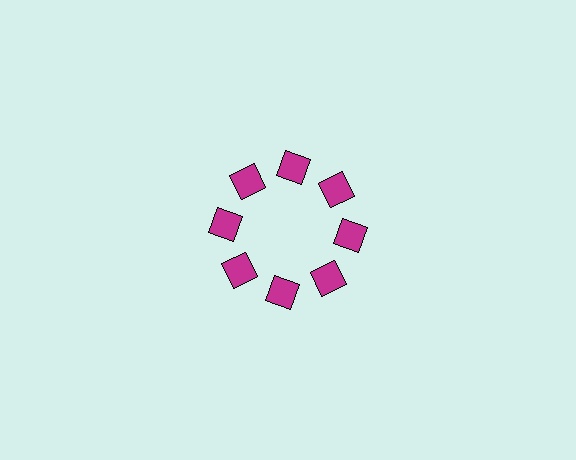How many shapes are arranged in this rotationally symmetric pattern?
There are 8 shapes, arranged in 8 groups of 1.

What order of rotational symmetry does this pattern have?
This pattern has 8-fold rotational symmetry.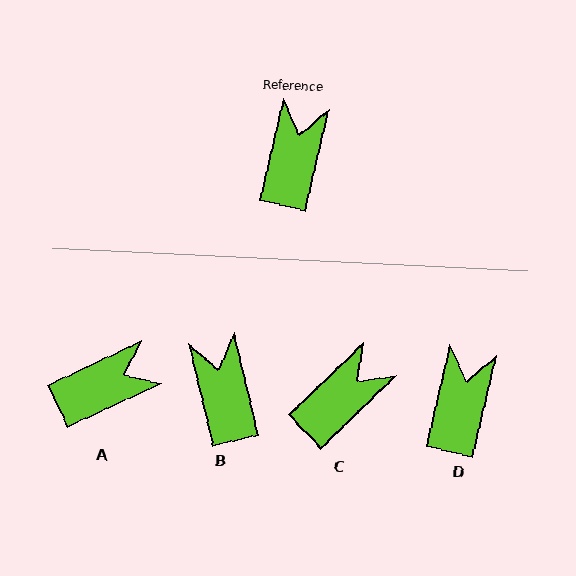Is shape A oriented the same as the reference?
No, it is off by about 52 degrees.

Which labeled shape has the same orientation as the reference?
D.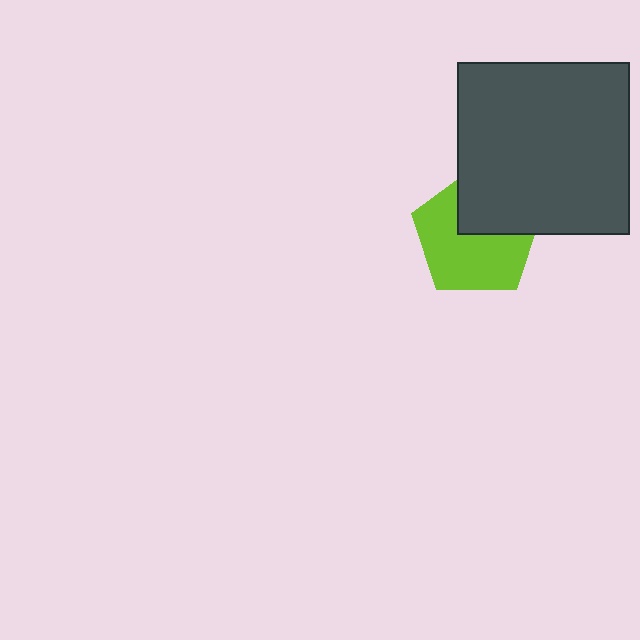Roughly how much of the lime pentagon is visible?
About half of it is visible (roughly 63%).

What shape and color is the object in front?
The object in front is a dark gray square.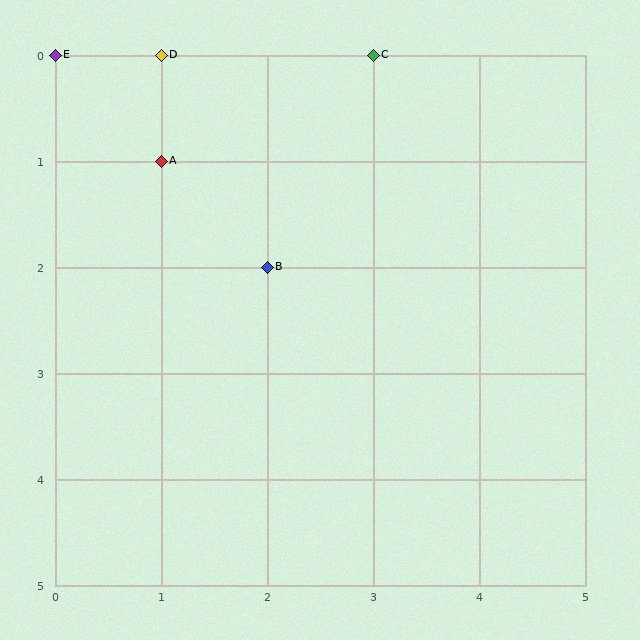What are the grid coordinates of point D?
Point D is at grid coordinates (1, 0).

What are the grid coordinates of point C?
Point C is at grid coordinates (3, 0).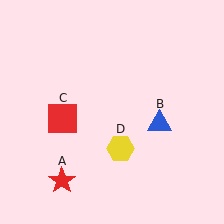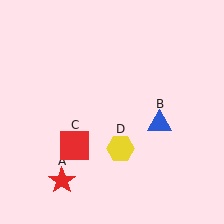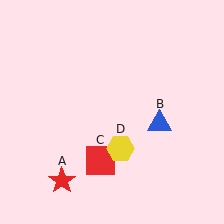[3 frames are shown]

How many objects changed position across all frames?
1 object changed position: red square (object C).